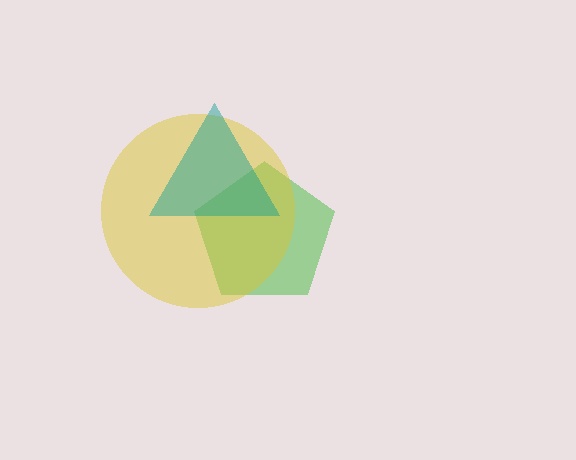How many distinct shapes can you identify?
There are 3 distinct shapes: a green pentagon, a yellow circle, a teal triangle.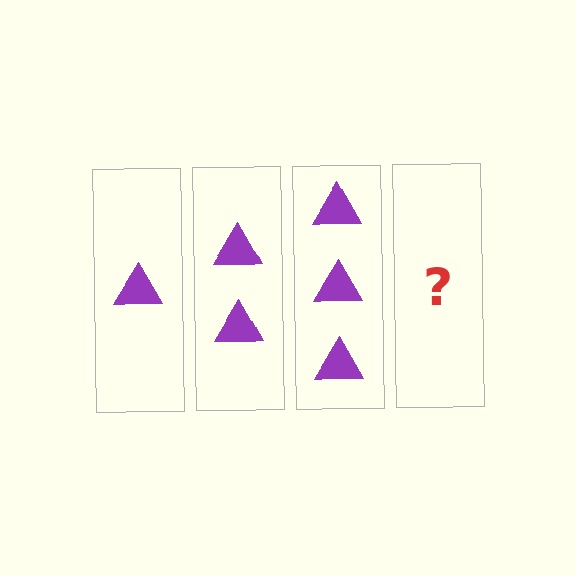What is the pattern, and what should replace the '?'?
The pattern is that each step adds one more triangle. The '?' should be 4 triangles.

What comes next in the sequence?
The next element should be 4 triangles.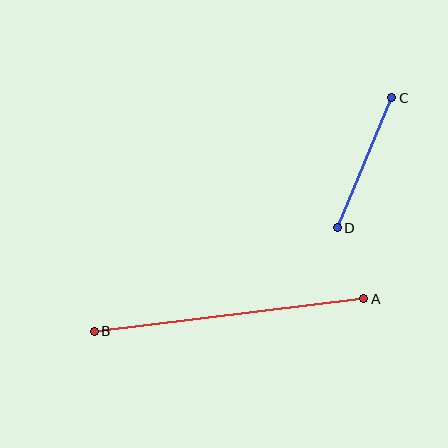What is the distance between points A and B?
The distance is approximately 271 pixels.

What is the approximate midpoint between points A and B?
The midpoint is at approximately (229, 315) pixels.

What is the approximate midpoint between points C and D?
The midpoint is at approximately (364, 163) pixels.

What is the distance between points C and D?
The distance is approximately 141 pixels.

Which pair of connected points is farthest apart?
Points A and B are farthest apart.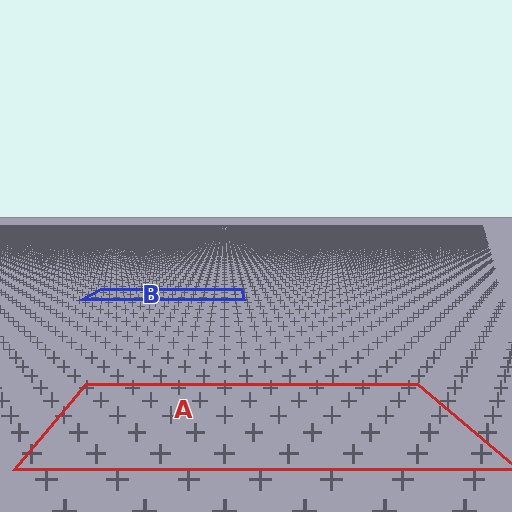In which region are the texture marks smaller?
The texture marks are smaller in region B, because it is farther away.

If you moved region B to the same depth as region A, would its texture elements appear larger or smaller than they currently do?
They would appear larger. At a closer depth, the same texture elements are projected at a bigger on-screen size.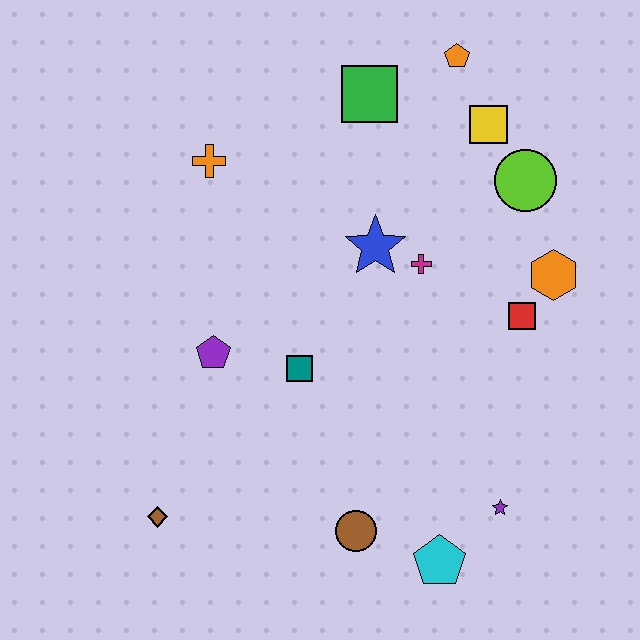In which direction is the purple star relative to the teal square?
The purple star is to the right of the teal square.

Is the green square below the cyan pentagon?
No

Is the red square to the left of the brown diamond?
No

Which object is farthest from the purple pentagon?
The orange pentagon is farthest from the purple pentagon.